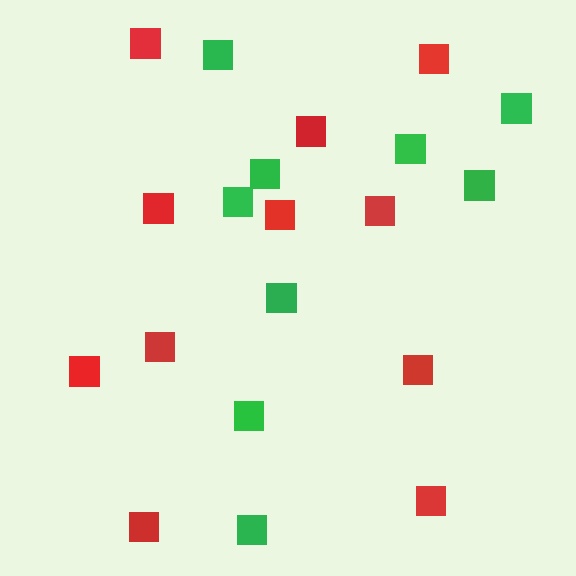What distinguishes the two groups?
There are 2 groups: one group of green squares (9) and one group of red squares (11).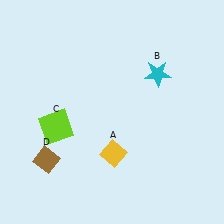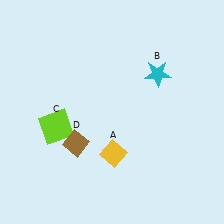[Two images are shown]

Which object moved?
The brown diamond (D) moved right.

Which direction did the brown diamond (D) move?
The brown diamond (D) moved right.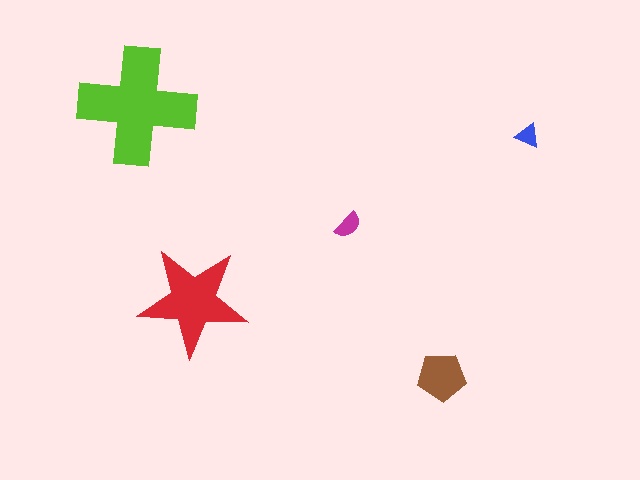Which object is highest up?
The lime cross is topmost.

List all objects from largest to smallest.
The lime cross, the red star, the brown pentagon, the magenta semicircle, the blue triangle.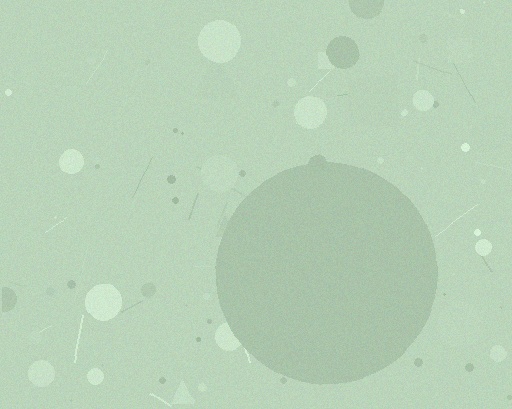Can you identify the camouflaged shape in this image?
The camouflaged shape is a circle.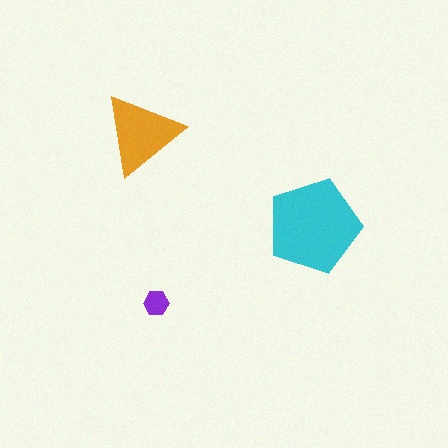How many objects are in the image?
There are 3 objects in the image.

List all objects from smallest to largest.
The purple hexagon, the orange triangle, the cyan pentagon.